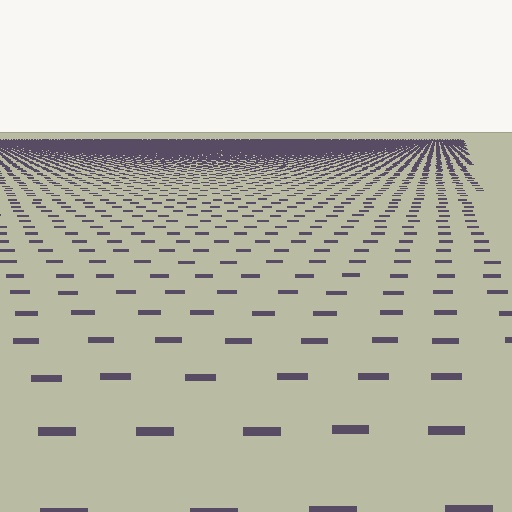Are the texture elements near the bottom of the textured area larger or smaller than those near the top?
Larger. Near the bottom, elements are closer to the viewer and appear at a bigger on-screen size.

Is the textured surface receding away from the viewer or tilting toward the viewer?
The surface is receding away from the viewer. Texture elements get smaller and denser toward the top.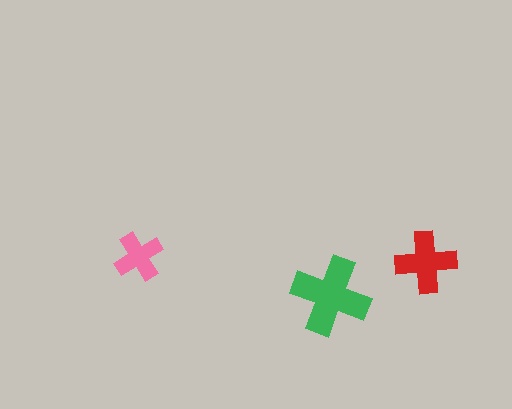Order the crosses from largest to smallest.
the green one, the red one, the pink one.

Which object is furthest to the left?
The pink cross is leftmost.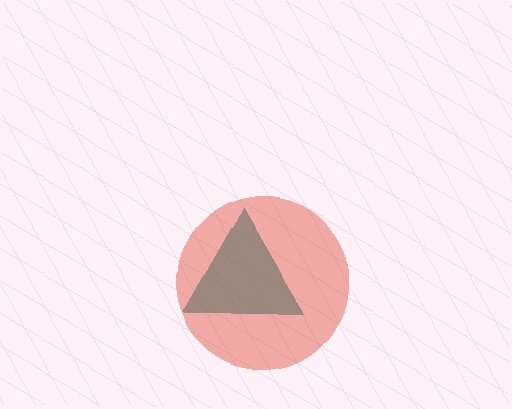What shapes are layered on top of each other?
The layered shapes are: a teal triangle, a red circle.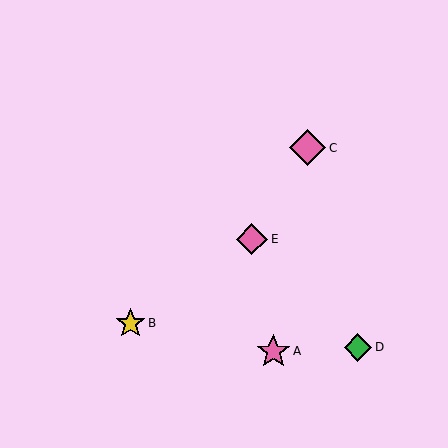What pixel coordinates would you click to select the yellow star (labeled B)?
Click at (131, 323) to select the yellow star B.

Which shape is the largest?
The pink diamond (labeled C) is the largest.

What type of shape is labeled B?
Shape B is a yellow star.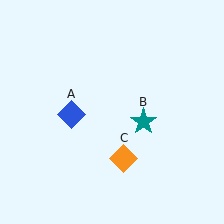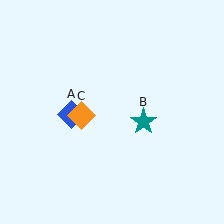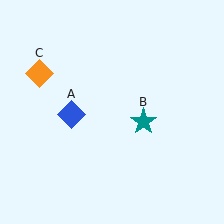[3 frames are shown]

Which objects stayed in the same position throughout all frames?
Blue diamond (object A) and teal star (object B) remained stationary.